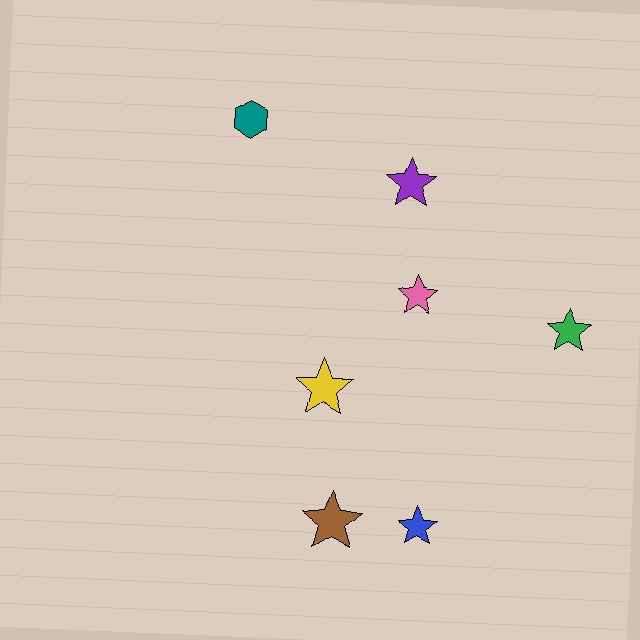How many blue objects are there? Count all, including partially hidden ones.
There is 1 blue object.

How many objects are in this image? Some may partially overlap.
There are 7 objects.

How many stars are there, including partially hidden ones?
There are 6 stars.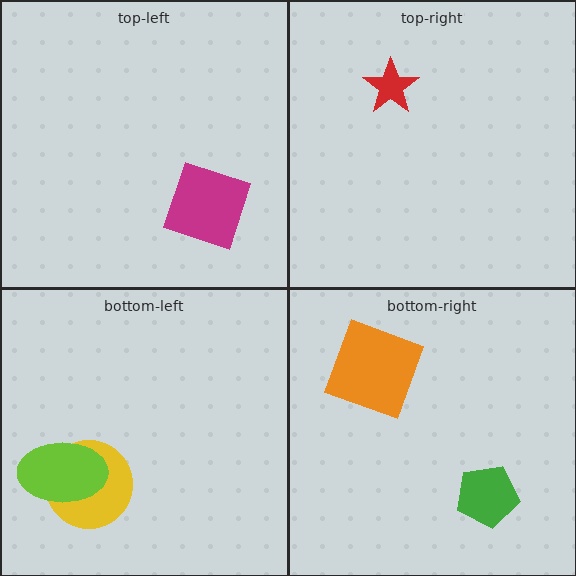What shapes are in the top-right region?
The red star.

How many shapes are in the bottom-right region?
2.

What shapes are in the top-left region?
The magenta diamond.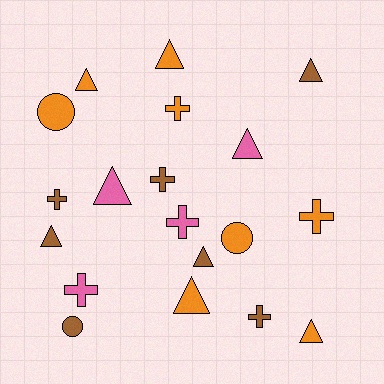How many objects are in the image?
There are 19 objects.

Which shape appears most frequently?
Triangle, with 9 objects.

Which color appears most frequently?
Orange, with 8 objects.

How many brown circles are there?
There is 1 brown circle.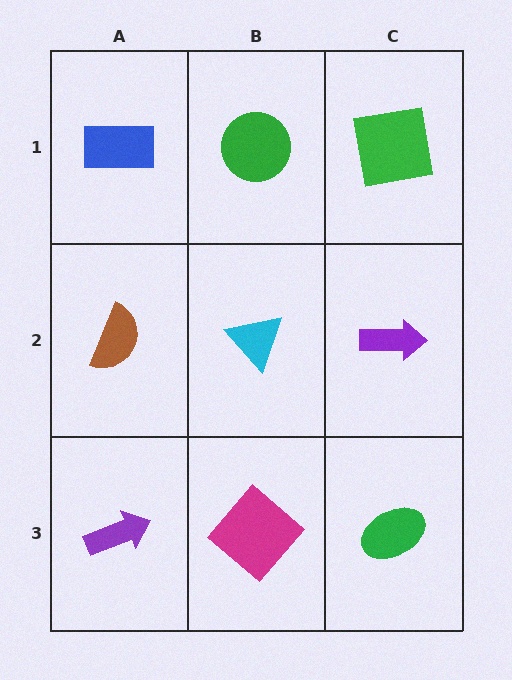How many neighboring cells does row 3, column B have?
3.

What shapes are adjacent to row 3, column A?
A brown semicircle (row 2, column A), a magenta diamond (row 3, column B).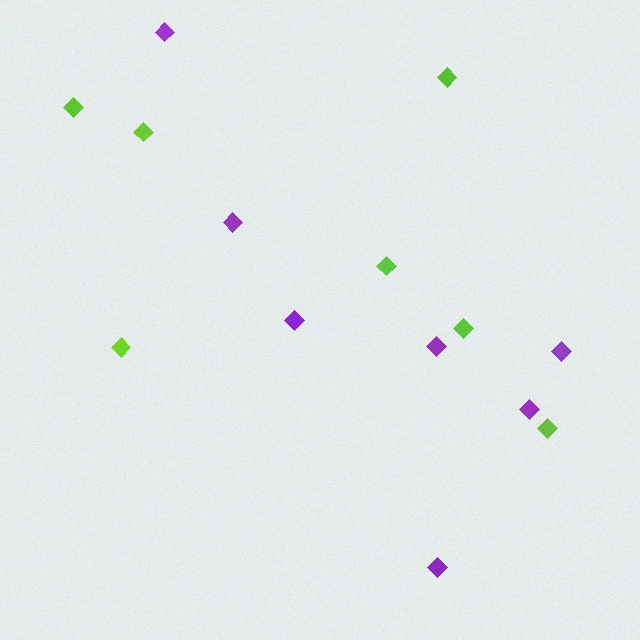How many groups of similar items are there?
There are 2 groups: one group of purple diamonds (7) and one group of lime diamonds (7).